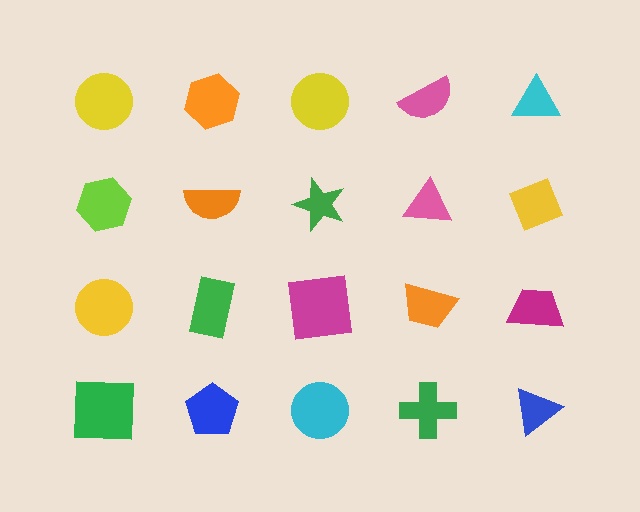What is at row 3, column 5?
A magenta trapezoid.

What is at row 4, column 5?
A blue triangle.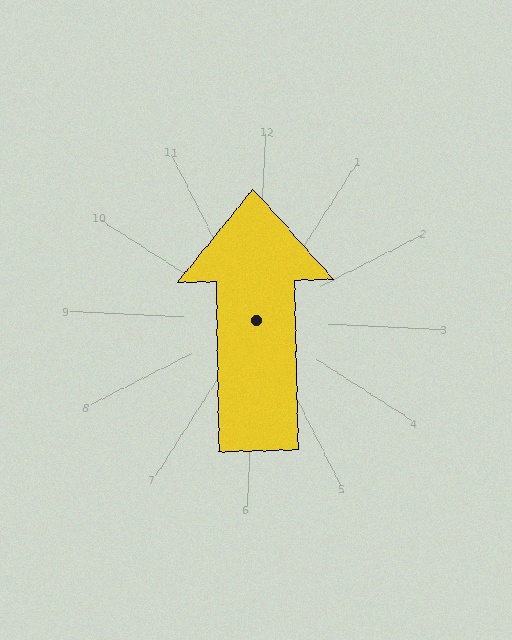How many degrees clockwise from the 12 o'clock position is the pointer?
Approximately 356 degrees.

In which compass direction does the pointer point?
North.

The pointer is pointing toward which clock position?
Roughly 12 o'clock.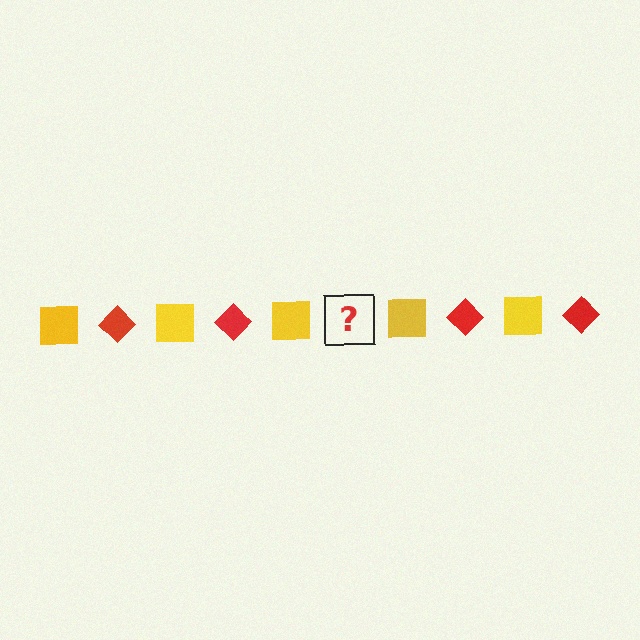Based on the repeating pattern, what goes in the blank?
The blank should be a red diamond.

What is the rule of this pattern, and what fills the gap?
The rule is that the pattern alternates between yellow square and red diamond. The gap should be filled with a red diamond.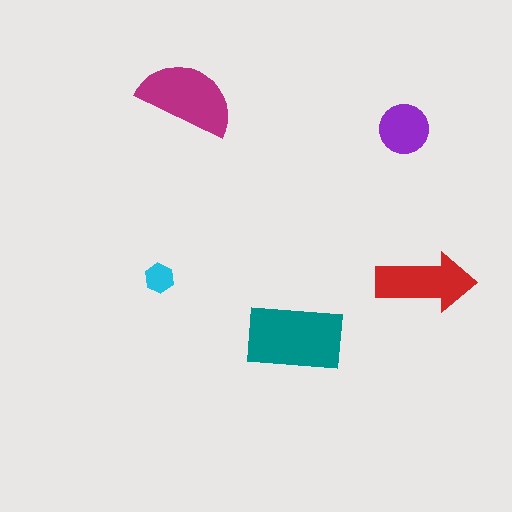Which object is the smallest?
The cyan hexagon.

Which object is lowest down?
The teal rectangle is bottommost.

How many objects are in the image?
There are 5 objects in the image.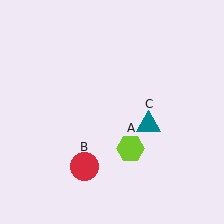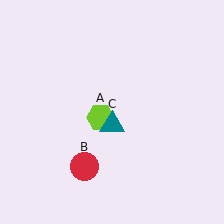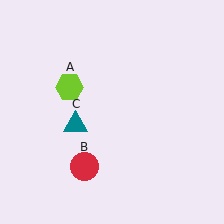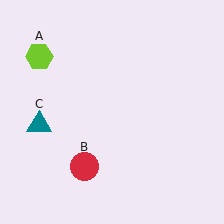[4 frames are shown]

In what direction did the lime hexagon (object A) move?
The lime hexagon (object A) moved up and to the left.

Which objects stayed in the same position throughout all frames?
Red circle (object B) remained stationary.